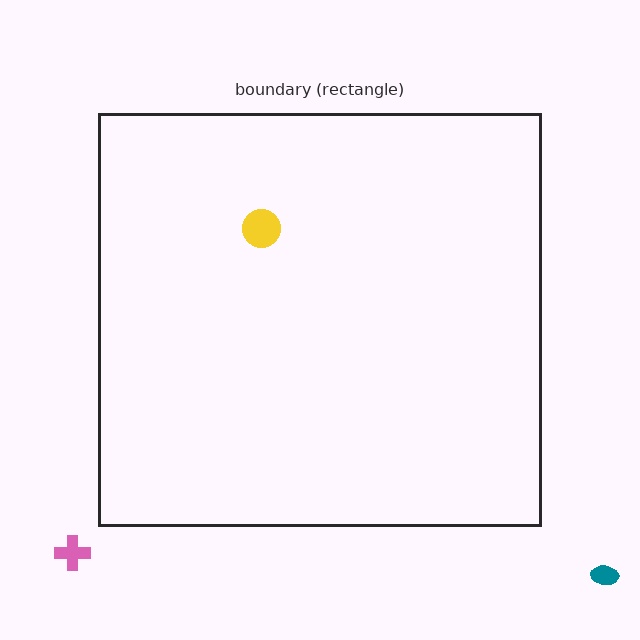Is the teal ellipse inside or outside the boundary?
Outside.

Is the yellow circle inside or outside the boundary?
Inside.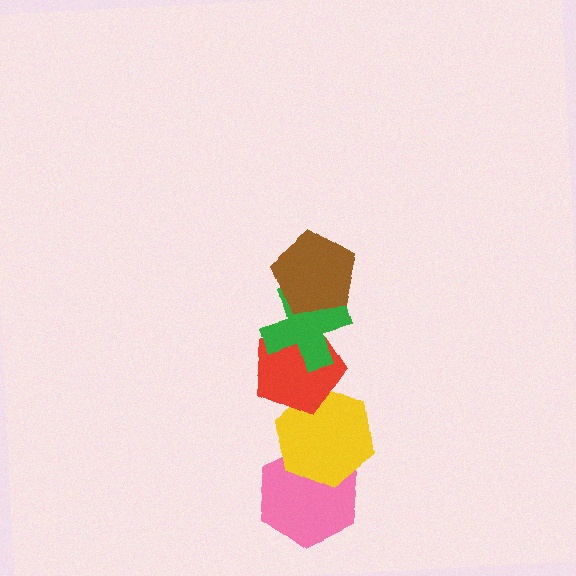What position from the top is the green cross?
The green cross is 2nd from the top.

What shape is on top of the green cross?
The brown pentagon is on top of the green cross.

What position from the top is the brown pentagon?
The brown pentagon is 1st from the top.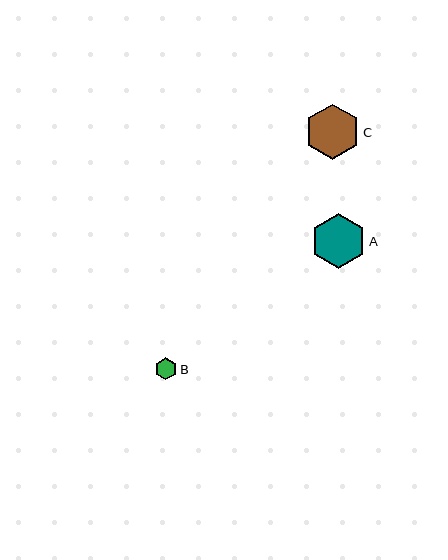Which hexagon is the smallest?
Hexagon B is the smallest with a size of approximately 22 pixels.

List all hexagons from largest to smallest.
From largest to smallest: A, C, B.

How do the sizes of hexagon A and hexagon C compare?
Hexagon A and hexagon C are approximately the same size.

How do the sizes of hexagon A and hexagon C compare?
Hexagon A and hexagon C are approximately the same size.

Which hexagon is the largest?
Hexagon A is the largest with a size of approximately 55 pixels.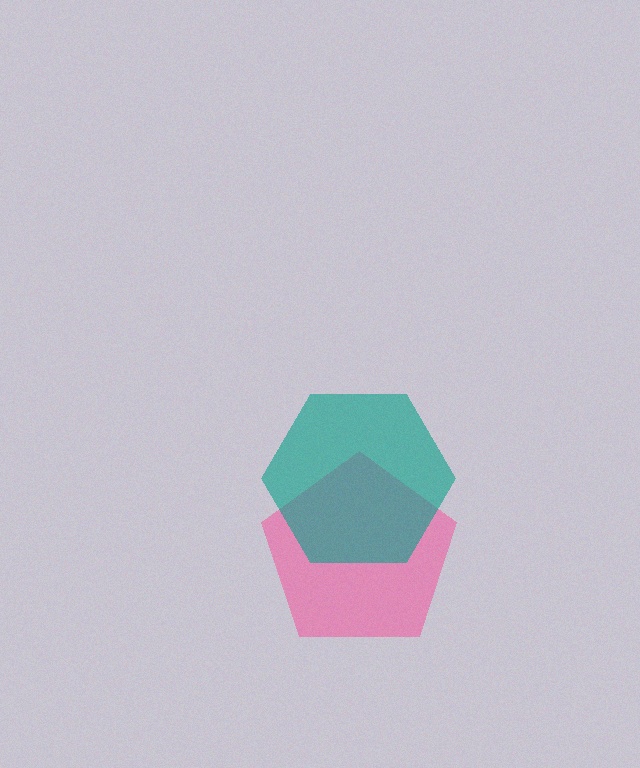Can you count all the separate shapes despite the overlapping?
Yes, there are 2 separate shapes.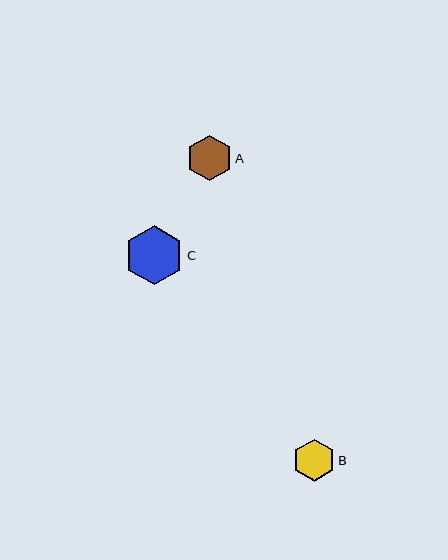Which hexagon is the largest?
Hexagon C is the largest with a size of approximately 59 pixels.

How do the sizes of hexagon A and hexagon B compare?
Hexagon A and hexagon B are approximately the same size.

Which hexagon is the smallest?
Hexagon B is the smallest with a size of approximately 42 pixels.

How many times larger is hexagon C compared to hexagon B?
Hexagon C is approximately 1.4 times the size of hexagon B.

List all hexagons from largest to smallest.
From largest to smallest: C, A, B.